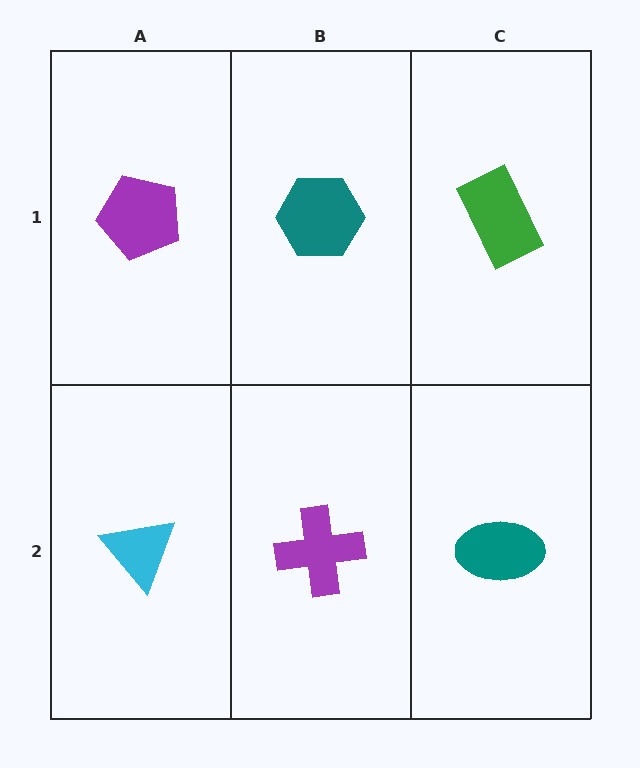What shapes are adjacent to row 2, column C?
A green rectangle (row 1, column C), a purple cross (row 2, column B).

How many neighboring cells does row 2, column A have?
2.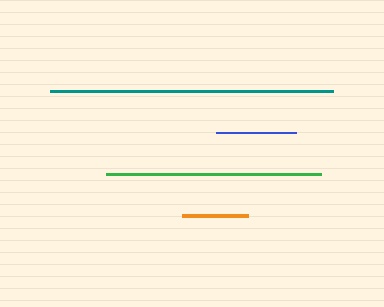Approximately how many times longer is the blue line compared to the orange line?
The blue line is approximately 1.2 times the length of the orange line.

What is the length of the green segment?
The green segment is approximately 215 pixels long.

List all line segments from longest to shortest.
From longest to shortest: teal, green, blue, orange.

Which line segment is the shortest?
The orange line is the shortest at approximately 65 pixels.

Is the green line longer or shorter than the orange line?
The green line is longer than the orange line.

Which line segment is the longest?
The teal line is the longest at approximately 284 pixels.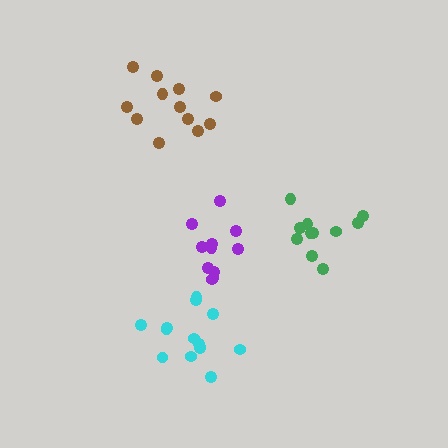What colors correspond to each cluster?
The clusters are colored: green, brown, cyan, purple.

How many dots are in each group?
Group 1: 11 dots, Group 2: 12 dots, Group 3: 14 dots, Group 4: 11 dots (48 total).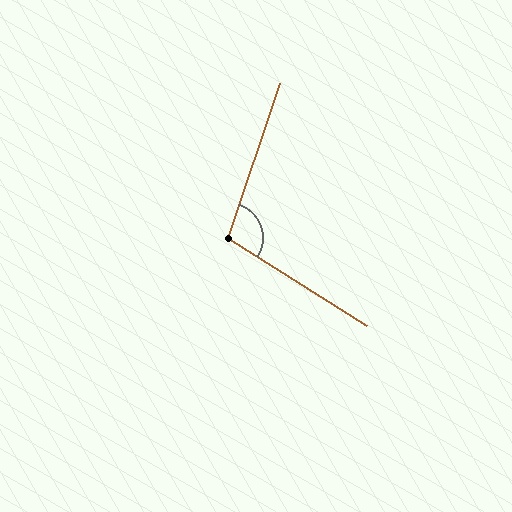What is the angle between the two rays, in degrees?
Approximately 104 degrees.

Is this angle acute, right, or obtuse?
It is obtuse.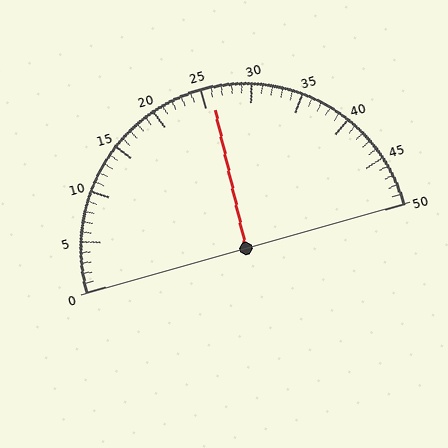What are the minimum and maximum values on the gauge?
The gauge ranges from 0 to 50.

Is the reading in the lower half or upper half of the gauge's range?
The reading is in the upper half of the range (0 to 50).